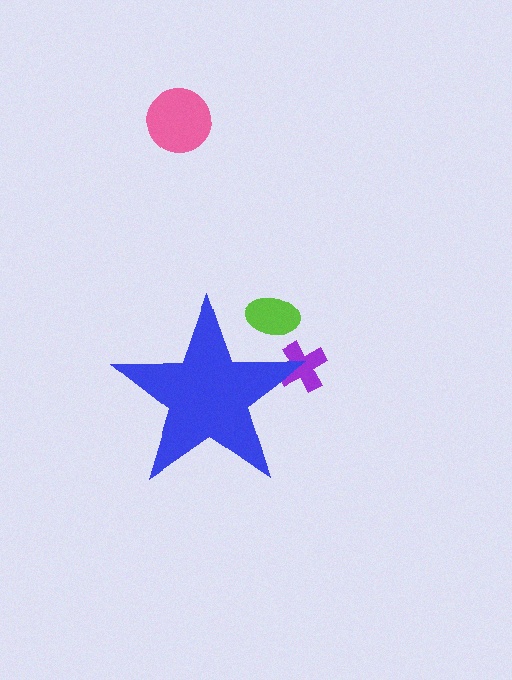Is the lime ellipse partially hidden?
Yes, the lime ellipse is partially hidden behind the blue star.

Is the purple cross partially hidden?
Yes, the purple cross is partially hidden behind the blue star.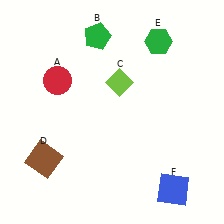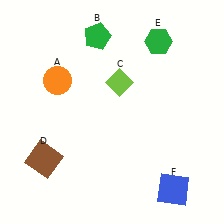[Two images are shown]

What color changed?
The circle (A) changed from red in Image 1 to orange in Image 2.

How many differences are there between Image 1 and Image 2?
There is 1 difference between the two images.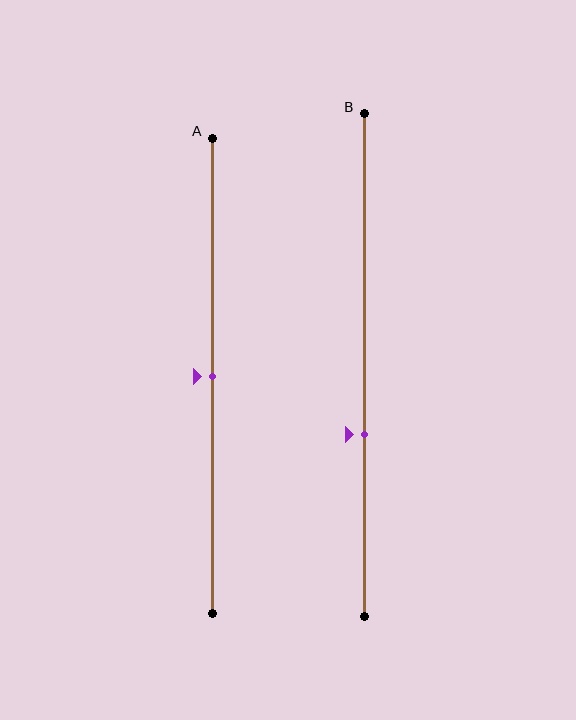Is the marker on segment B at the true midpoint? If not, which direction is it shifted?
No, the marker on segment B is shifted downward by about 14% of the segment length.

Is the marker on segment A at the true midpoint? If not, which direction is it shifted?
Yes, the marker on segment A is at the true midpoint.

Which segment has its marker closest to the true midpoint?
Segment A has its marker closest to the true midpoint.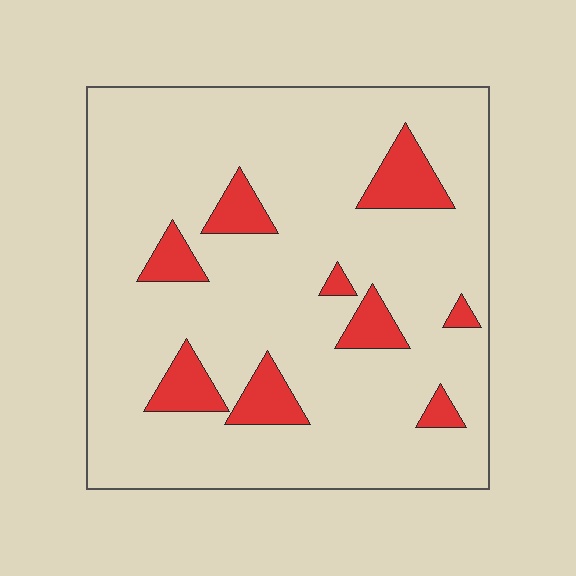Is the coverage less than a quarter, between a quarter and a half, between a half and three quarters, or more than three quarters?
Less than a quarter.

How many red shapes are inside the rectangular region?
9.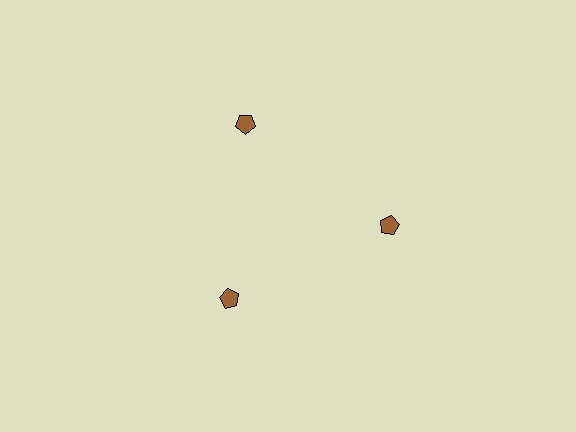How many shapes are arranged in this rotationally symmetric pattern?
There are 3 shapes, arranged in 3 groups of 1.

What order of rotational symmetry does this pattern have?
This pattern has 3-fold rotational symmetry.